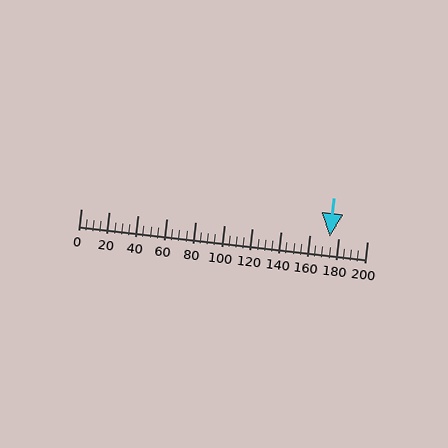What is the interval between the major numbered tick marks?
The major tick marks are spaced 20 units apart.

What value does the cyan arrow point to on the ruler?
The cyan arrow points to approximately 174.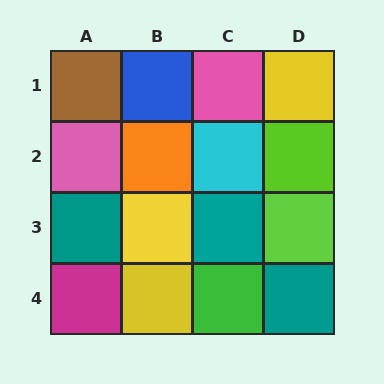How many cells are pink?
2 cells are pink.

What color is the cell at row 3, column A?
Teal.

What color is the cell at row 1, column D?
Yellow.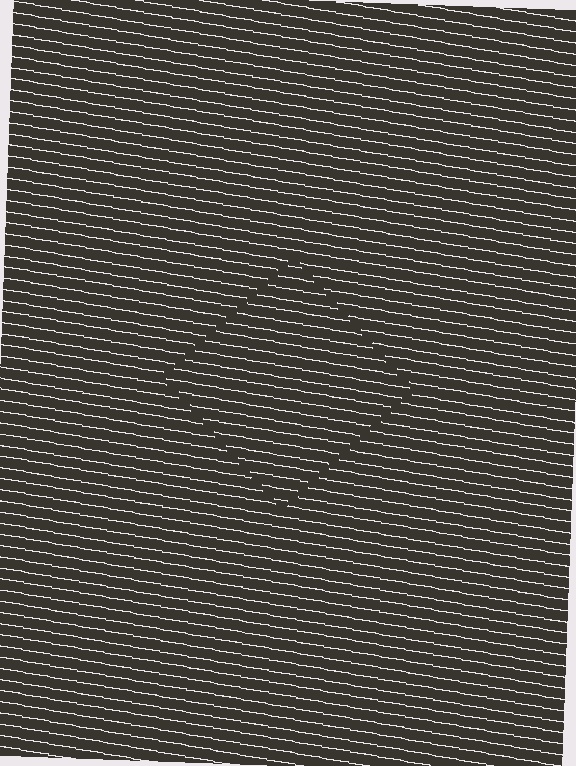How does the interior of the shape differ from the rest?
The interior of the shape contains the same grating, shifted by half a period — the contour is defined by the phase discontinuity where line-ends from the inner and outer gratings abut.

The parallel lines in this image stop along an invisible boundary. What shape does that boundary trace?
An illusory square. The interior of the shape contains the same grating, shifted by half a period — the contour is defined by the phase discontinuity where line-ends from the inner and outer gratings abut.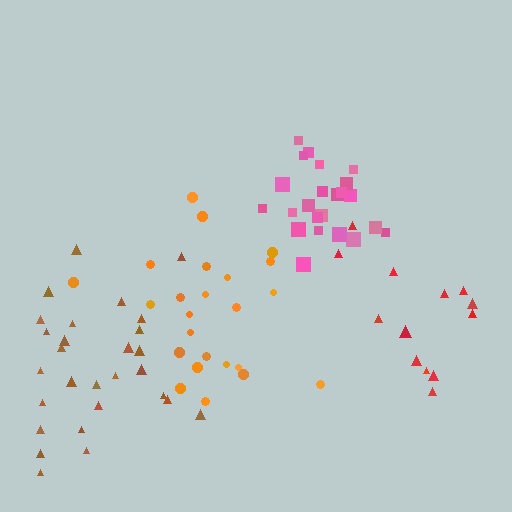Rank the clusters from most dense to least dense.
pink, orange, brown, red.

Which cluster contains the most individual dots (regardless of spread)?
Brown (28).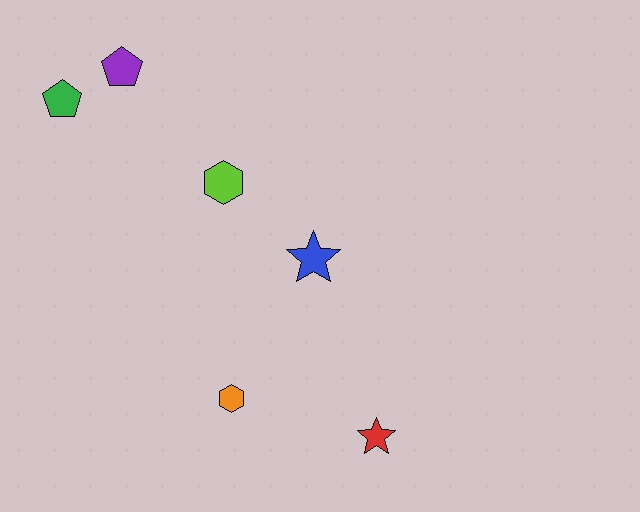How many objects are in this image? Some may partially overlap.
There are 6 objects.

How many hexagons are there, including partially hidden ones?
There are 2 hexagons.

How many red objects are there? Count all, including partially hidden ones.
There is 1 red object.